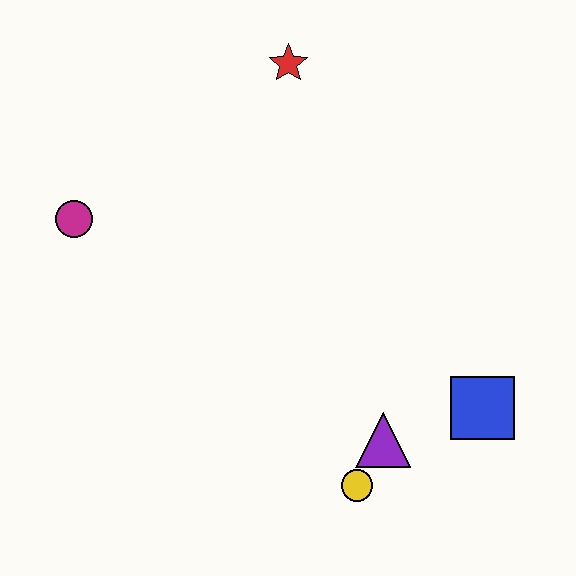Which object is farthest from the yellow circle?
The red star is farthest from the yellow circle.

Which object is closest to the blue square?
The purple triangle is closest to the blue square.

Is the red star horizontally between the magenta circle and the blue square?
Yes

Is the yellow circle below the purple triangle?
Yes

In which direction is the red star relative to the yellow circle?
The red star is above the yellow circle.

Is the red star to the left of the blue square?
Yes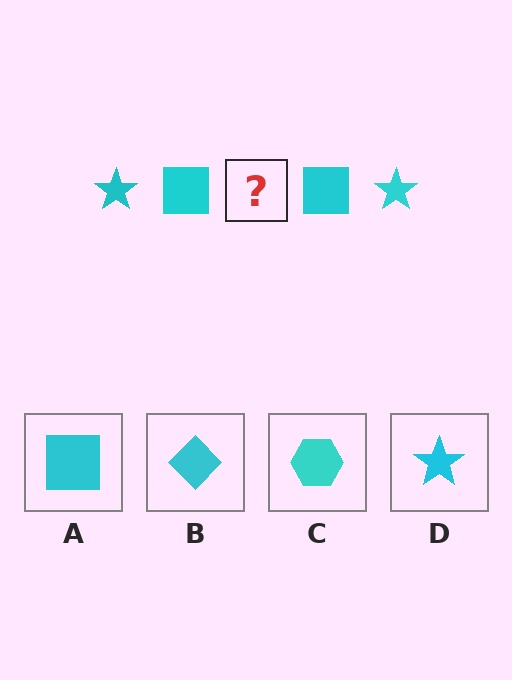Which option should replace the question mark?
Option D.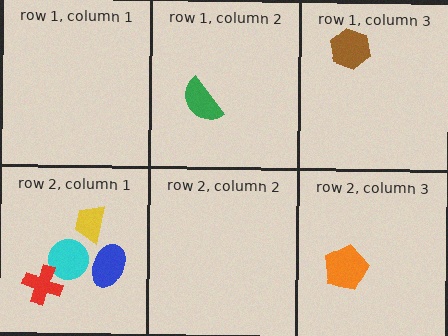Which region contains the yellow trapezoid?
The row 2, column 1 region.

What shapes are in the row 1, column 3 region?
The brown hexagon.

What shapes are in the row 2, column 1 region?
The yellow trapezoid, the cyan circle, the red cross, the blue ellipse.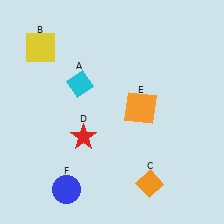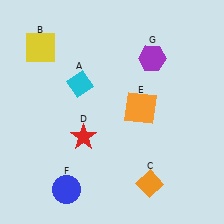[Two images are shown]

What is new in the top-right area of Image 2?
A purple hexagon (G) was added in the top-right area of Image 2.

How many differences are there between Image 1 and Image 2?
There is 1 difference between the two images.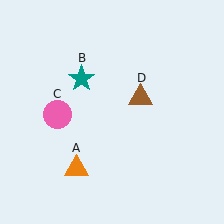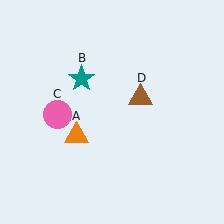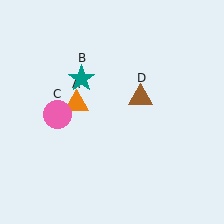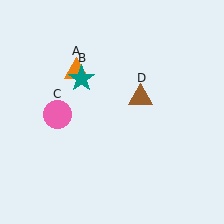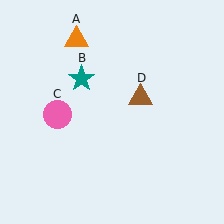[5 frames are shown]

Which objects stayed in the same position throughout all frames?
Teal star (object B) and pink circle (object C) and brown triangle (object D) remained stationary.